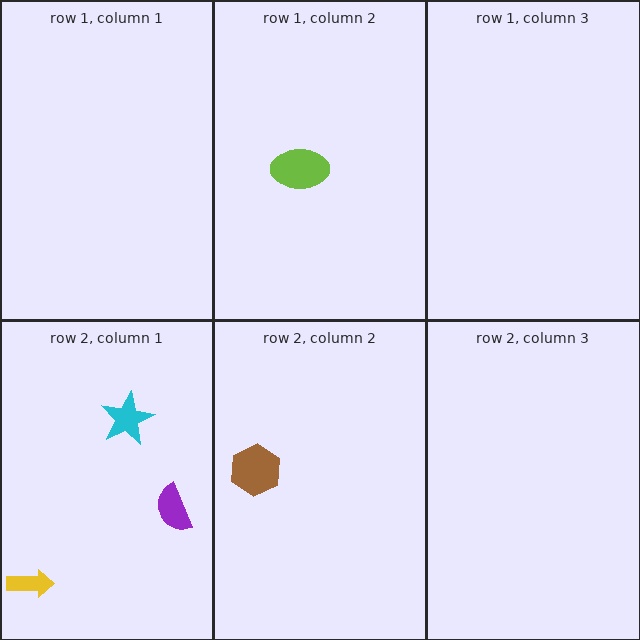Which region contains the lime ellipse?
The row 1, column 2 region.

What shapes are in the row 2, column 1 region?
The purple semicircle, the yellow arrow, the cyan star.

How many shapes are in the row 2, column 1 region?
3.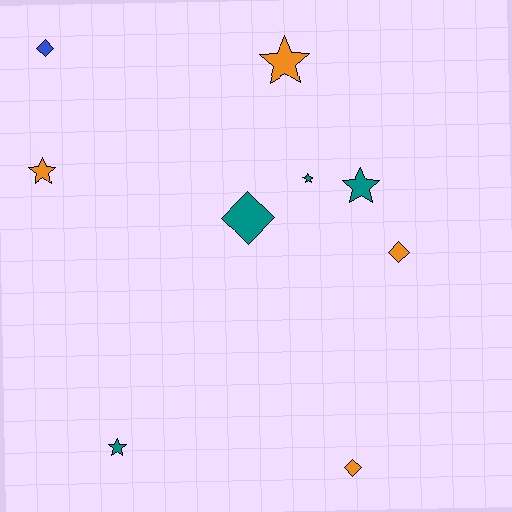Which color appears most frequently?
Orange, with 4 objects.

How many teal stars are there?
There are 3 teal stars.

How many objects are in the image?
There are 9 objects.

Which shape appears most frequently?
Star, with 5 objects.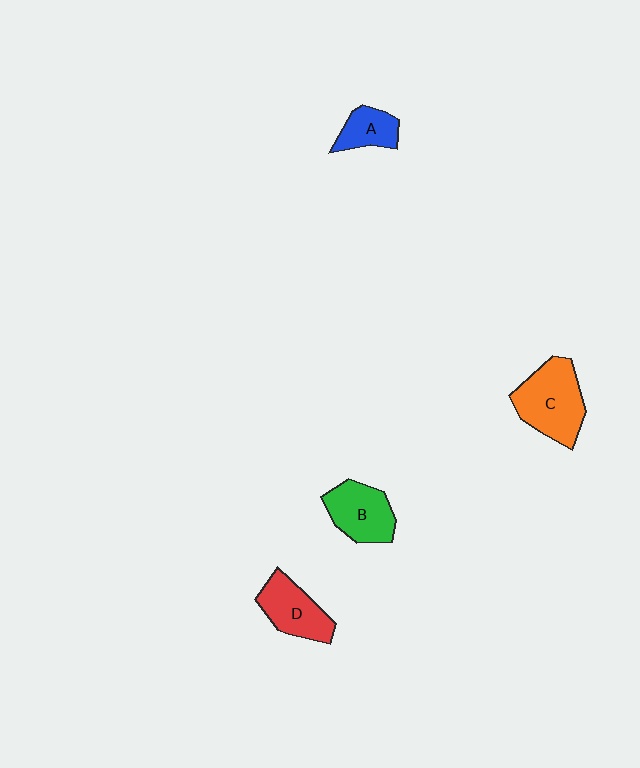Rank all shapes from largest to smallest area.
From largest to smallest: C (orange), B (green), D (red), A (blue).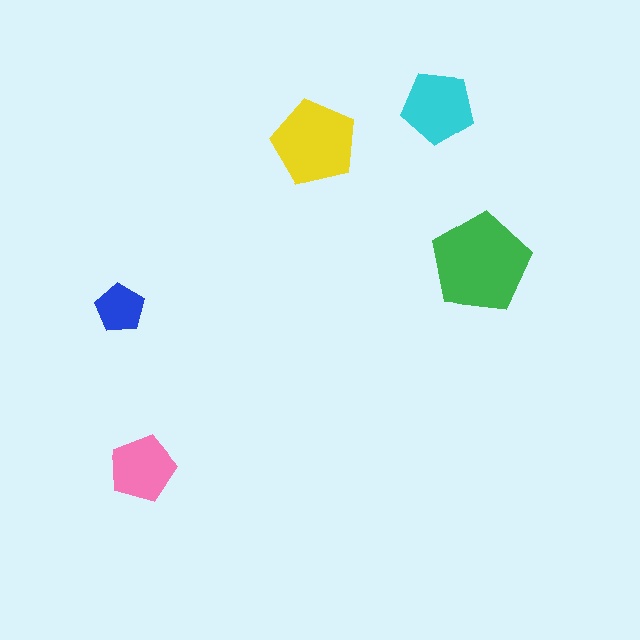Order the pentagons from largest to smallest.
the green one, the yellow one, the cyan one, the pink one, the blue one.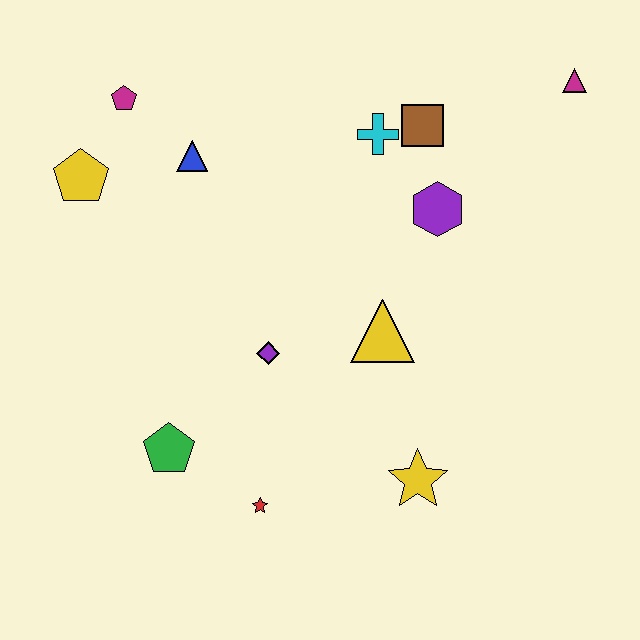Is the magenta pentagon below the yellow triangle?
No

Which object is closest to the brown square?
The cyan cross is closest to the brown square.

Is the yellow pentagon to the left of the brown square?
Yes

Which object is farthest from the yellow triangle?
The magenta pentagon is farthest from the yellow triangle.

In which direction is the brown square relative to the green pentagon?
The brown square is above the green pentagon.